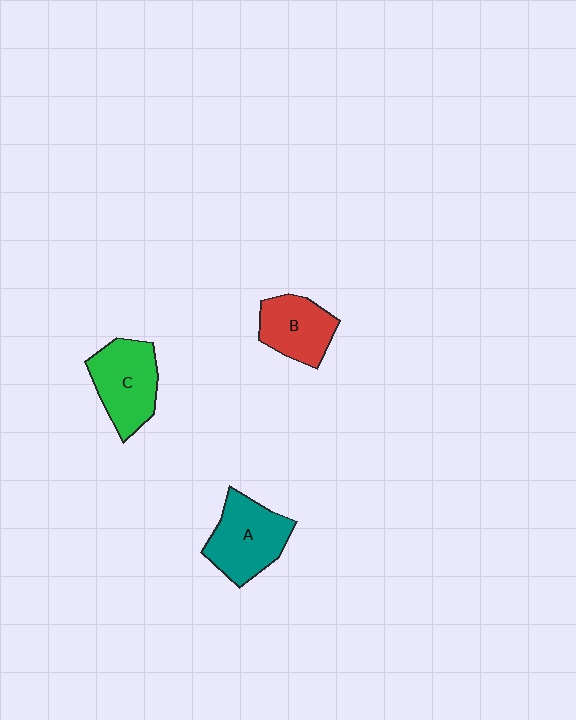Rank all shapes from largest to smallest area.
From largest to smallest: A (teal), C (green), B (red).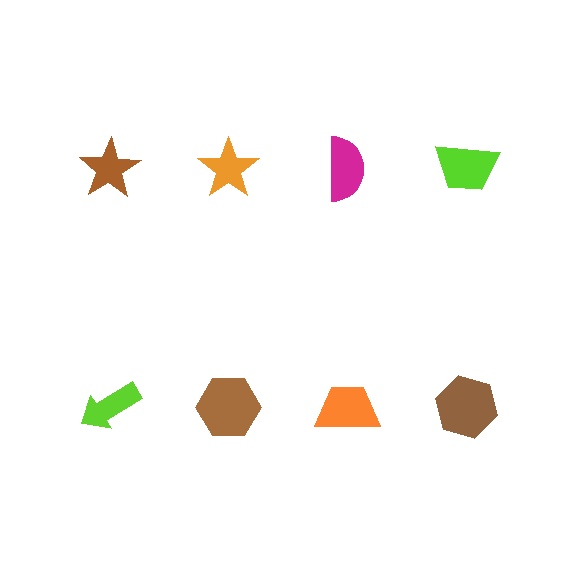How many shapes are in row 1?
4 shapes.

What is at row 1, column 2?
An orange star.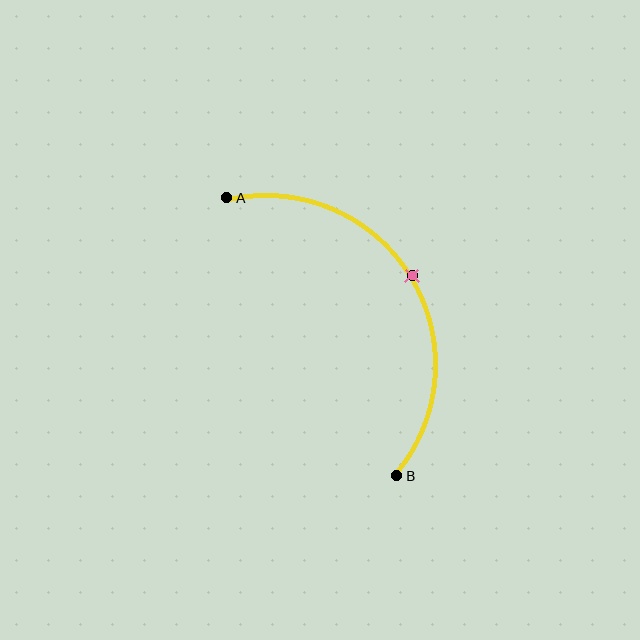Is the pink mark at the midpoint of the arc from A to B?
Yes. The pink mark lies on the arc at equal arc-length from both A and B — it is the arc midpoint.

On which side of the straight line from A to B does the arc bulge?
The arc bulges to the right of the straight line connecting A and B.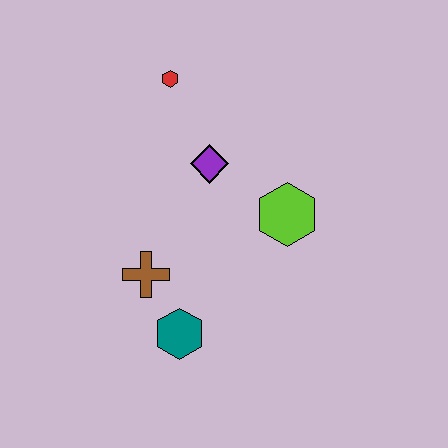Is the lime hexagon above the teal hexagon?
Yes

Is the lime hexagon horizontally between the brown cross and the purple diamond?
No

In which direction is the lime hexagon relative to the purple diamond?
The lime hexagon is to the right of the purple diamond.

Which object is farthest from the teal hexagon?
The red hexagon is farthest from the teal hexagon.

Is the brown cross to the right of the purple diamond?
No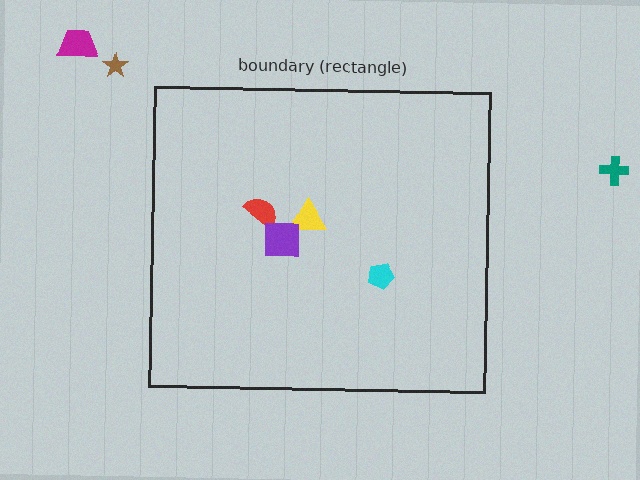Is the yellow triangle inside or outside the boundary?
Inside.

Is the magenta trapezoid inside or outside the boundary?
Outside.